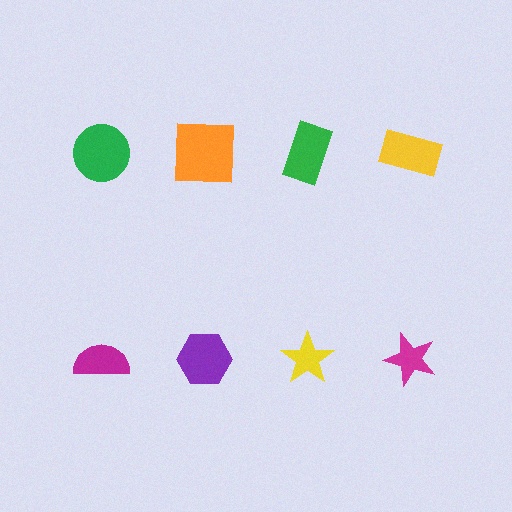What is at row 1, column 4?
A yellow rectangle.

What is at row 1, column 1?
A green circle.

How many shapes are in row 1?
4 shapes.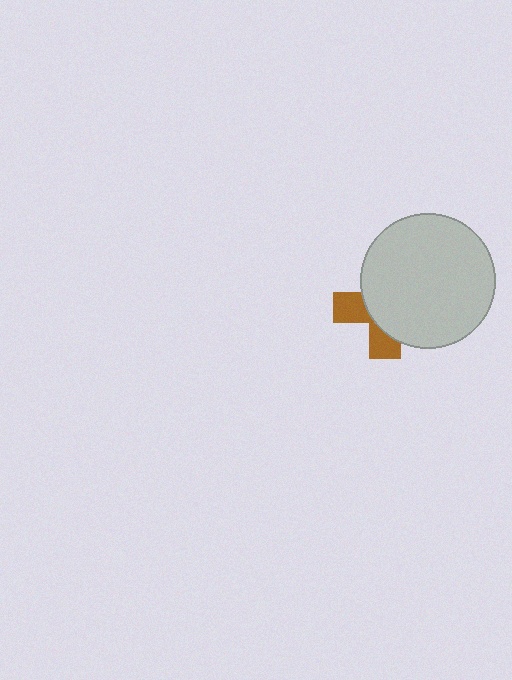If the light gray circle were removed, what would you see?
You would see the complete brown cross.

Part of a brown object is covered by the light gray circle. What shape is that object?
It is a cross.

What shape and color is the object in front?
The object in front is a light gray circle.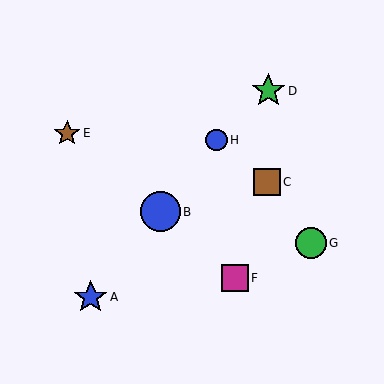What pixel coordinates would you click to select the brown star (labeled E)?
Click at (67, 133) to select the brown star E.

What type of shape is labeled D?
Shape D is a green star.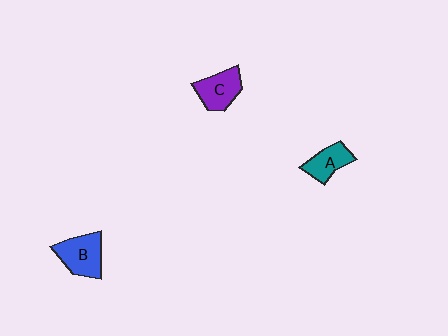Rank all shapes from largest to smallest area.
From largest to smallest: B (blue), C (purple), A (teal).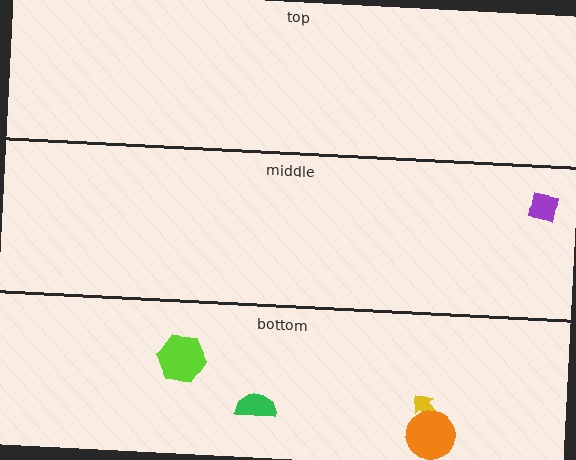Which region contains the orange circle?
The bottom region.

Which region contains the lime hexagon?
The bottom region.